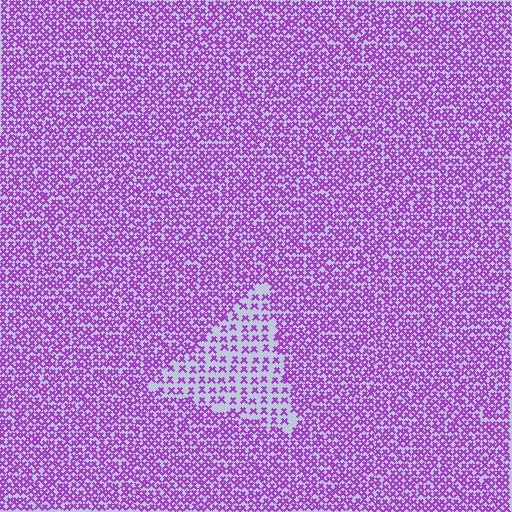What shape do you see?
I see a triangle.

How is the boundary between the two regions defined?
The boundary is defined by a change in element density (approximately 2.1x ratio). All elements are the same color, size, and shape.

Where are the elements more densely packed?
The elements are more densely packed outside the triangle boundary.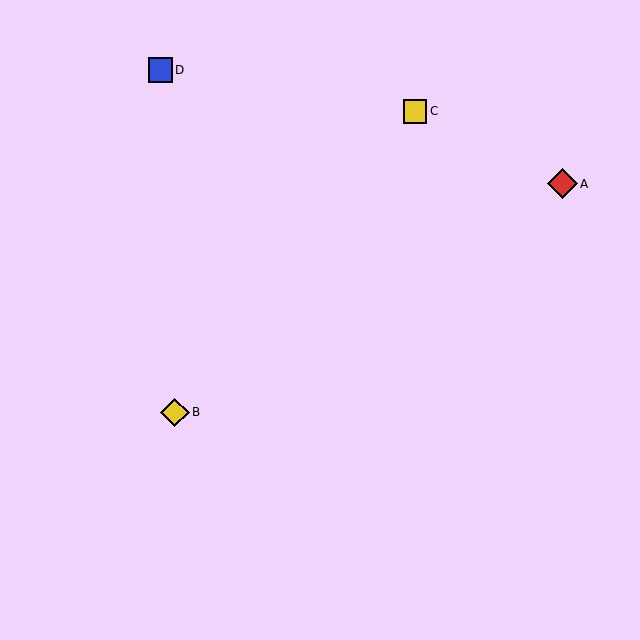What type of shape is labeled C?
Shape C is a yellow square.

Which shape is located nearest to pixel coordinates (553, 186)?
The red diamond (labeled A) at (562, 184) is nearest to that location.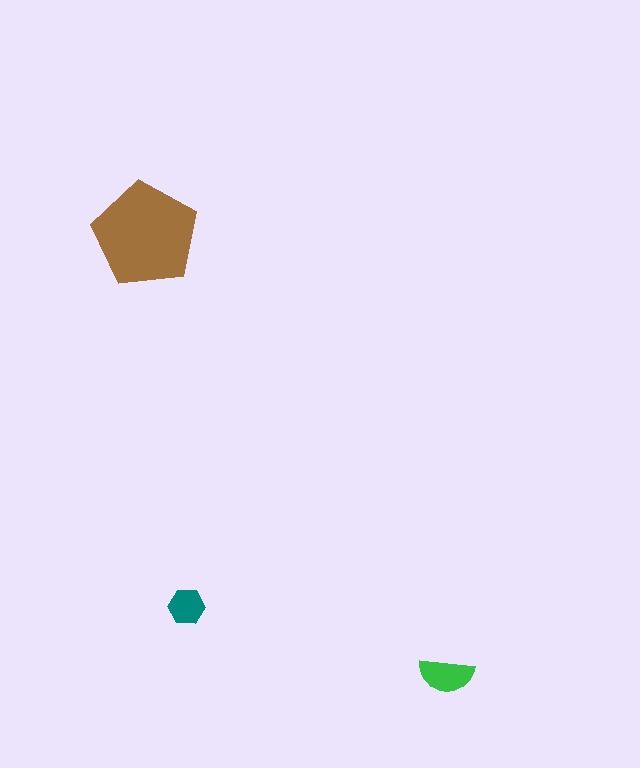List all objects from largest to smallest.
The brown pentagon, the green semicircle, the teal hexagon.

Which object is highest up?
The brown pentagon is topmost.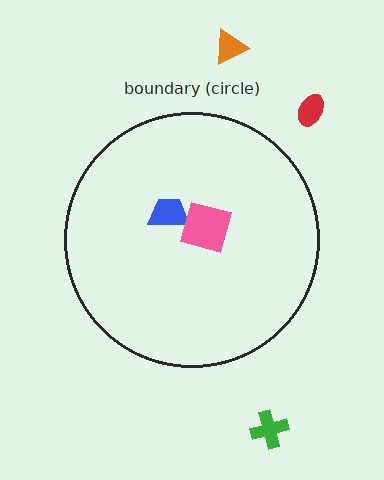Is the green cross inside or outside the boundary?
Outside.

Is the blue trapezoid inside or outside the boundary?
Inside.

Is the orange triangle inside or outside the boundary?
Outside.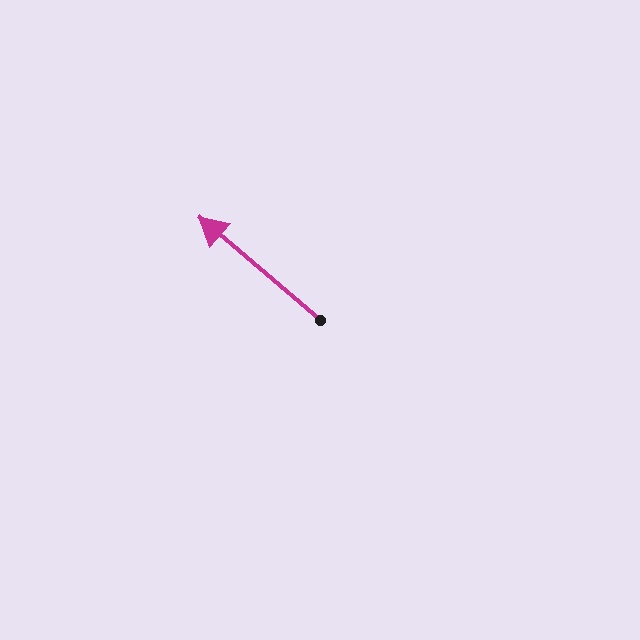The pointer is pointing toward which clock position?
Roughly 10 o'clock.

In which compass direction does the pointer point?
Northwest.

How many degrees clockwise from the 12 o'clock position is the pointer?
Approximately 310 degrees.